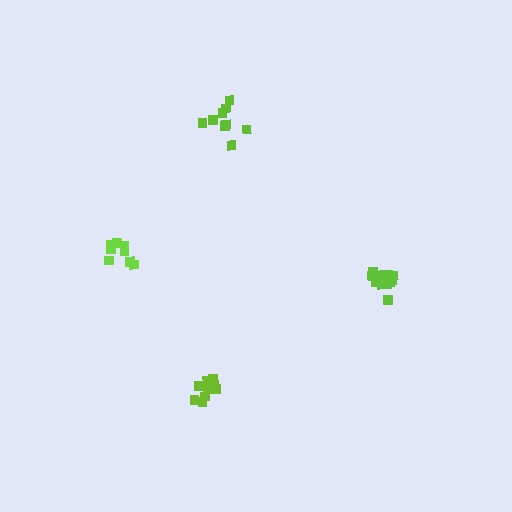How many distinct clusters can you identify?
There are 4 distinct clusters.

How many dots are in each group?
Group 1: 9 dots, Group 2: 8 dots, Group 3: 8 dots, Group 4: 11 dots (36 total).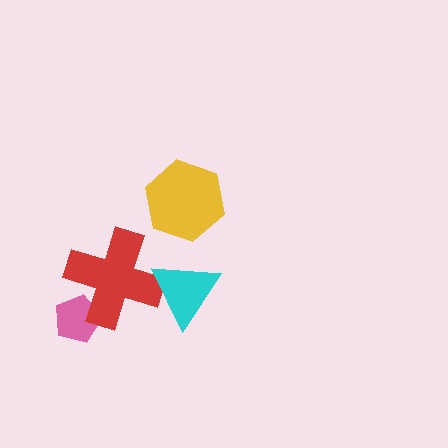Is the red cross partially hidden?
Yes, it is partially covered by another shape.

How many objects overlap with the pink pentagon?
1 object overlaps with the pink pentagon.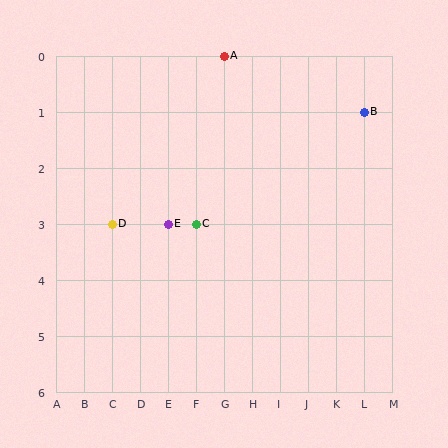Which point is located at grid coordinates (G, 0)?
Point A is at (G, 0).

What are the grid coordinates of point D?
Point D is at grid coordinates (C, 3).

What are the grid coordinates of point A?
Point A is at grid coordinates (G, 0).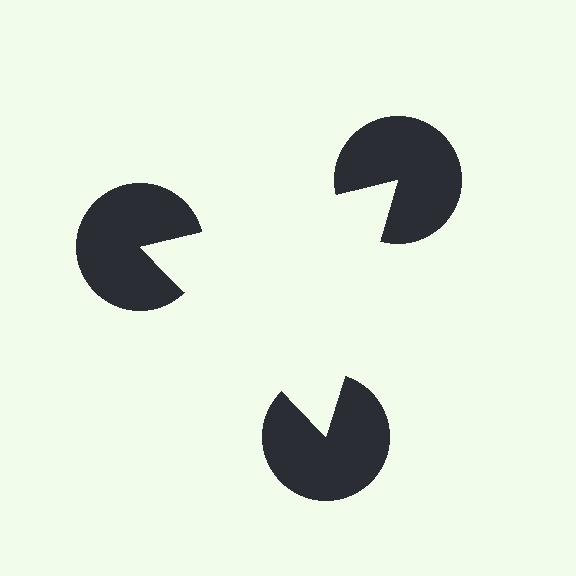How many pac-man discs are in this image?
There are 3 — one at each vertex of the illusory triangle.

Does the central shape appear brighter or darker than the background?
It typically appears slightly brighter than the background, even though no actual brightness change is drawn.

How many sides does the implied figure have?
3 sides.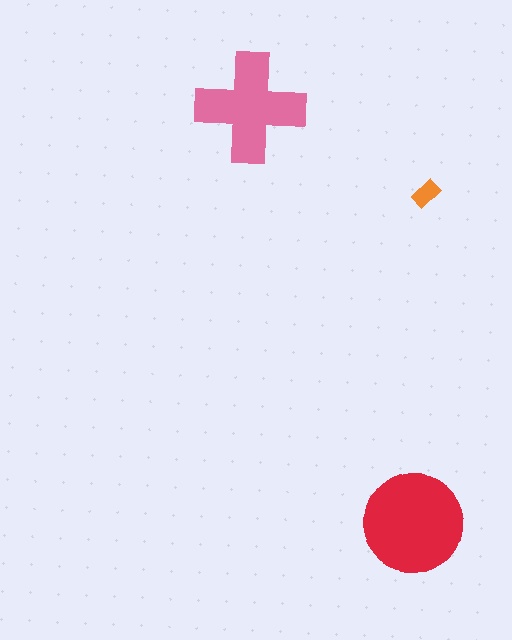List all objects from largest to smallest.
The red circle, the pink cross, the orange rectangle.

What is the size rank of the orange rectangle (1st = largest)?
3rd.